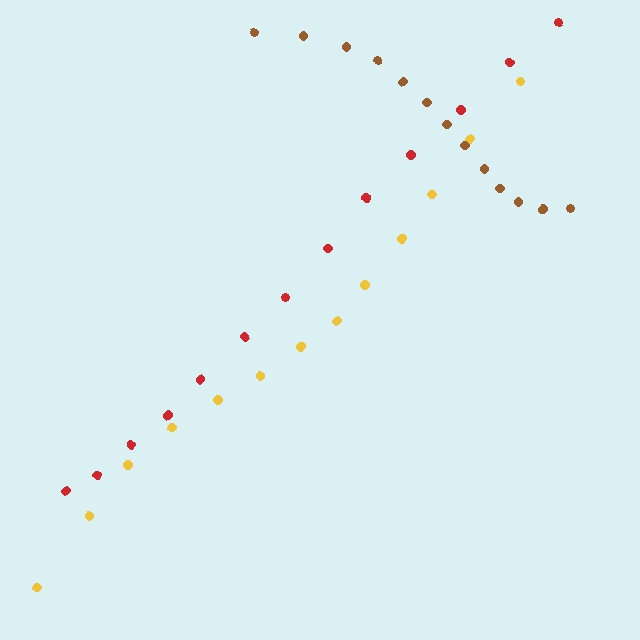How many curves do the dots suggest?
There are 3 distinct paths.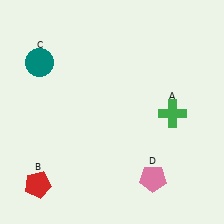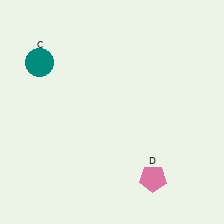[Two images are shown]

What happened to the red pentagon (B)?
The red pentagon (B) was removed in Image 2. It was in the bottom-left area of Image 1.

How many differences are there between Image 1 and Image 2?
There are 2 differences between the two images.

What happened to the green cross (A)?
The green cross (A) was removed in Image 2. It was in the bottom-right area of Image 1.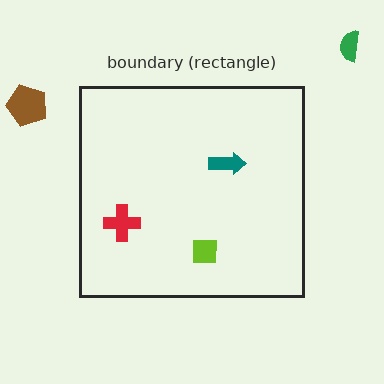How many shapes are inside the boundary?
3 inside, 2 outside.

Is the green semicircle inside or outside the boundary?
Outside.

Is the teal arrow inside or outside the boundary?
Inside.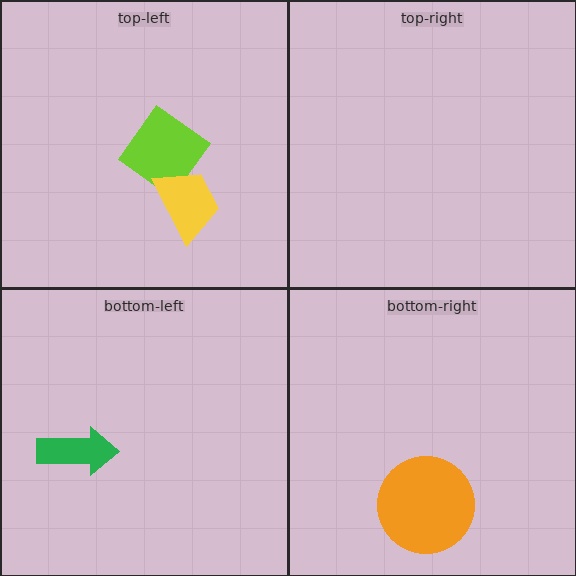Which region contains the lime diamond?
The top-left region.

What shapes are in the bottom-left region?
The green arrow.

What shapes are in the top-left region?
The lime diamond, the yellow trapezoid.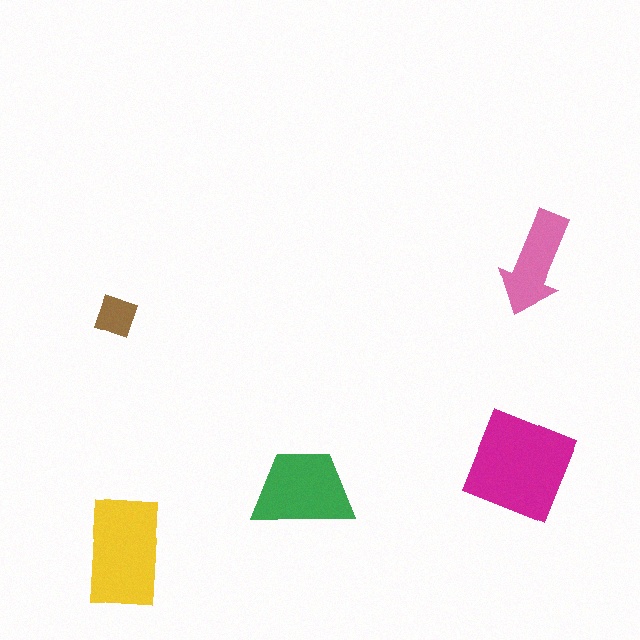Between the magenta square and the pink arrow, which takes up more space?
The magenta square.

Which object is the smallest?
The brown diamond.